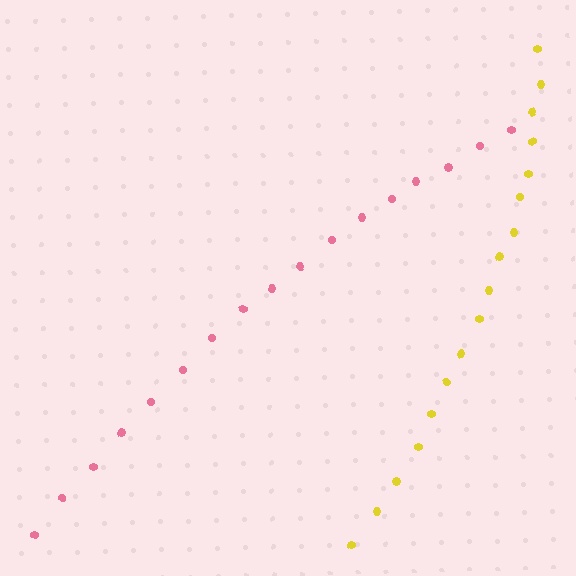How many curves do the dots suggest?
There are 2 distinct paths.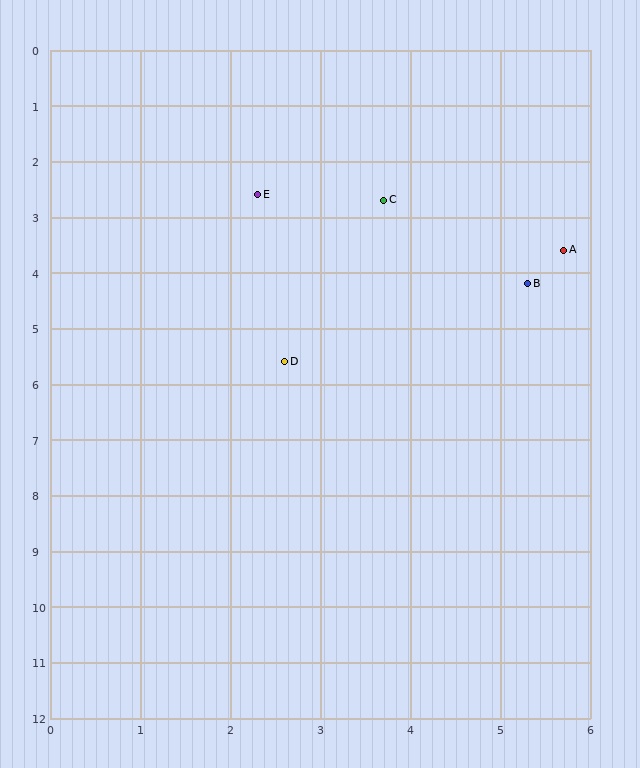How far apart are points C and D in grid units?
Points C and D are about 3.1 grid units apart.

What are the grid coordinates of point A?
Point A is at approximately (5.7, 3.6).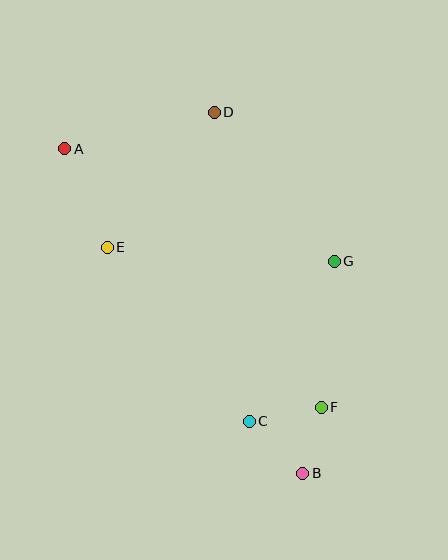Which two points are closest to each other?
Points B and F are closest to each other.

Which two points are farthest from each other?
Points A and B are farthest from each other.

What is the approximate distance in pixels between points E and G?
The distance between E and G is approximately 227 pixels.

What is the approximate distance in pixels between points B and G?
The distance between B and G is approximately 214 pixels.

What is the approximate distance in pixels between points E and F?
The distance between E and F is approximately 267 pixels.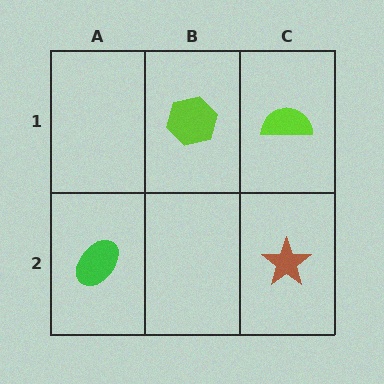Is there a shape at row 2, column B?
No, that cell is empty.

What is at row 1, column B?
A lime hexagon.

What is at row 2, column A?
A green ellipse.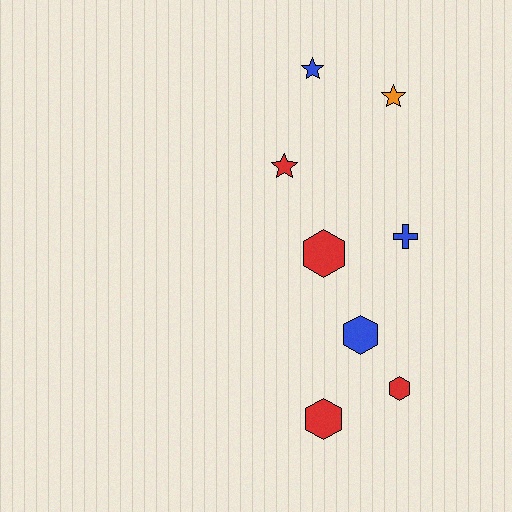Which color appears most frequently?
Red, with 4 objects.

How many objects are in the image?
There are 8 objects.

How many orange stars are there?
There is 1 orange star.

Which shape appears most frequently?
Hexagon, with 4 objects.